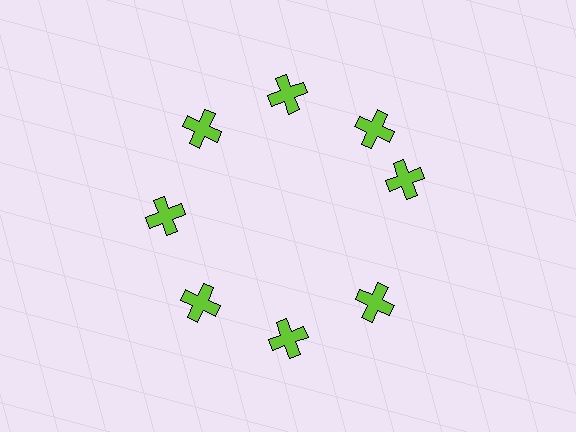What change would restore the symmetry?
The symmetry would be restored by rotating it back into even spacing with its neighbors so that all 8 crosses sit at equal angles and equal distance from the center.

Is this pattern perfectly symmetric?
No. The 8 lime crosses are arranged in a ring, but one element near the 3 o'clock position is rotated out of alignment along the ring, breaking the 8-fold rotational symmetry.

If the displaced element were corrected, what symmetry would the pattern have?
It would have 8-fold rotational symmetry — the pattern would map onto itself every 45 degrees.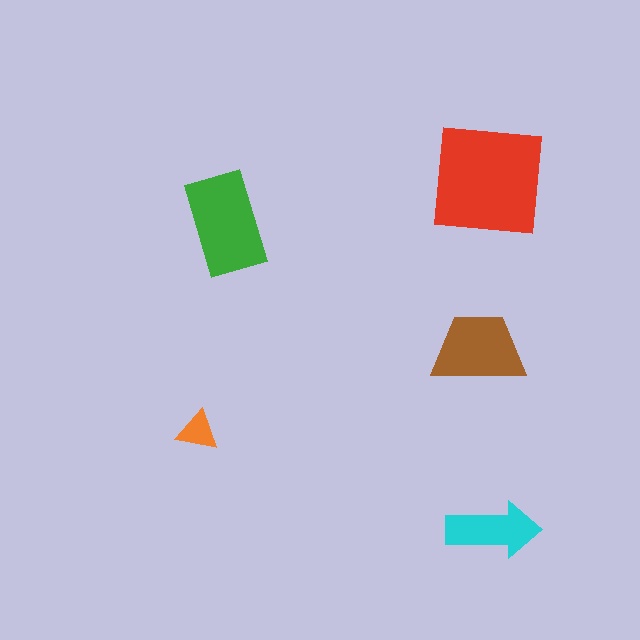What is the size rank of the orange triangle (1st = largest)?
5th.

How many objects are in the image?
There are 5 objects in the image.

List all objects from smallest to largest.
The orange triangle, the cyan arrow, the brown trapezoid, the green rectangle, the red square.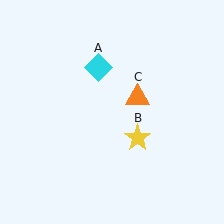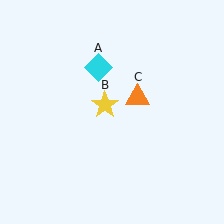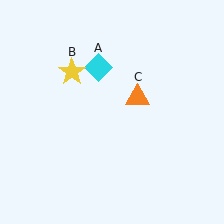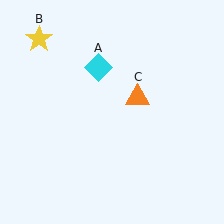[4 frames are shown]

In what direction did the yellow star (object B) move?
The yellow star (object B) moved up and to the left.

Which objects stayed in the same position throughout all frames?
Cyan diamond (object A) and orange triangle (object C) remained stationary.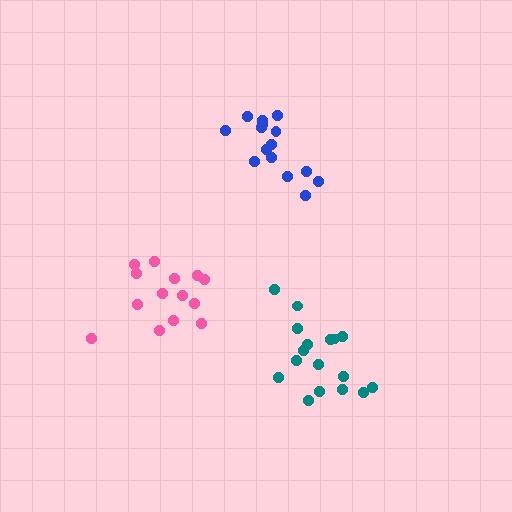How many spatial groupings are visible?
There are 3 spatial groupings.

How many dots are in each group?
Group 1: 17 dots, Group 2: 15 dots, Group 3: 14 dots (46 total).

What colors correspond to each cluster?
The clusters are colored: teal, blue, pink.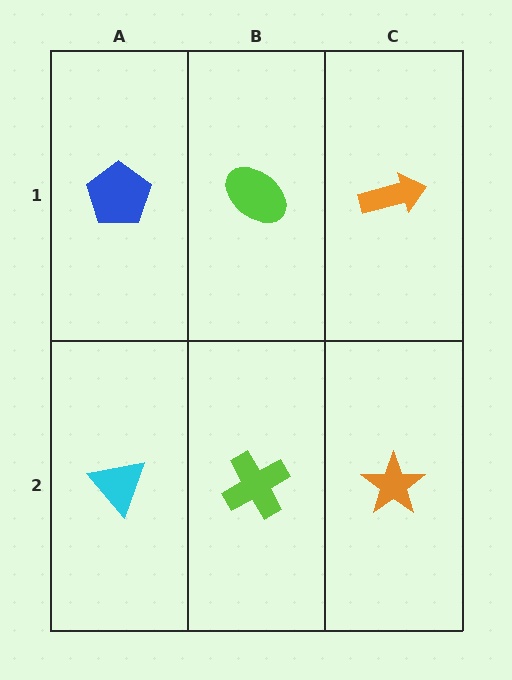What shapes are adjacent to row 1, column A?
A cyan triangle (row 2, column A), a lime ellipse (row 1, column B).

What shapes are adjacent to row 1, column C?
An orange star (row 2, column C), a lime ellipse (row 1, column B).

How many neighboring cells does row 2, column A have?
2.